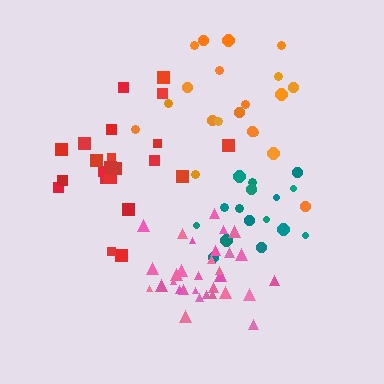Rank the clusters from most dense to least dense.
pink, teal, orange, red.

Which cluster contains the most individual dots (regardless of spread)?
Pink (31).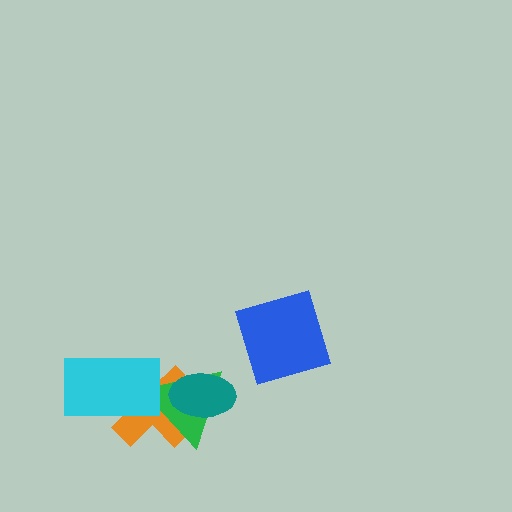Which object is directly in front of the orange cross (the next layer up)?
The green triangle is directly in front of the orange cross.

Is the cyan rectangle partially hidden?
No, no other shape covers it.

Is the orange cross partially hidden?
Yes, it is partially covered by another shape.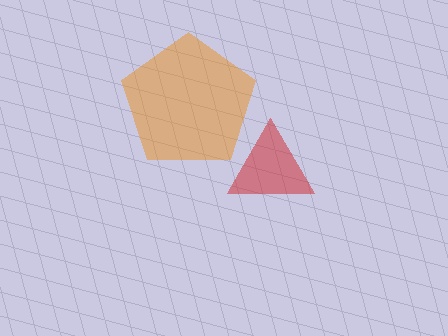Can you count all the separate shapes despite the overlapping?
Yes, there are 2 separate shapes.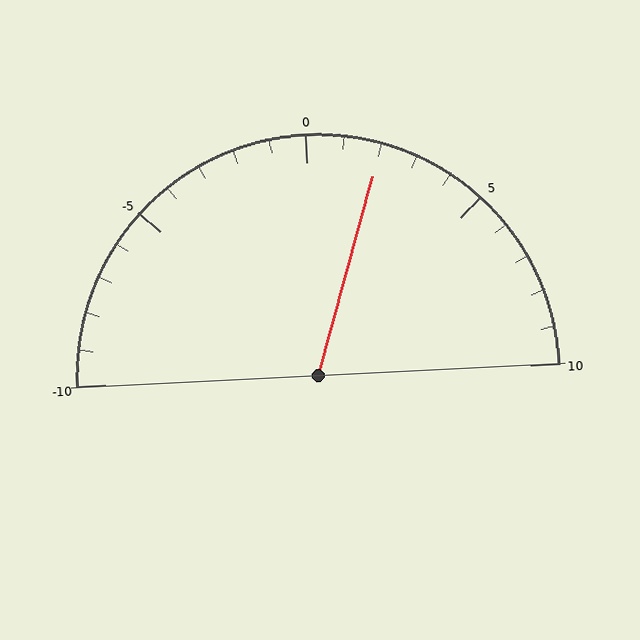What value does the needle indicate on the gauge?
The needle indicates approximately 2.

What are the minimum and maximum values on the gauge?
The gauge ranges from -10 to 10.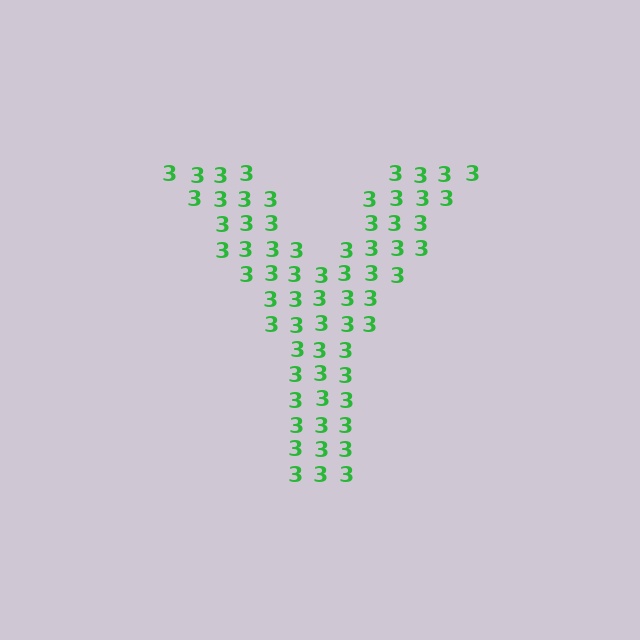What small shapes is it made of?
It is made of small digit 3's.